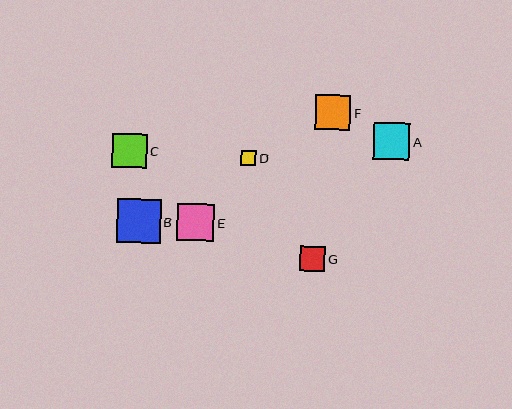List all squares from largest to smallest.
From largest to smallest: B, E, A, F, C, G, D.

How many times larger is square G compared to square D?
Square G is approximately 1.6 times the size of square D.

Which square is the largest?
Square B is the largest with a size of approximately 43 pixels.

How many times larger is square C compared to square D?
Square C is approximately 2.2 times the size of square D.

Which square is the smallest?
Square D is the smallest with a size of approximately 16 pixels.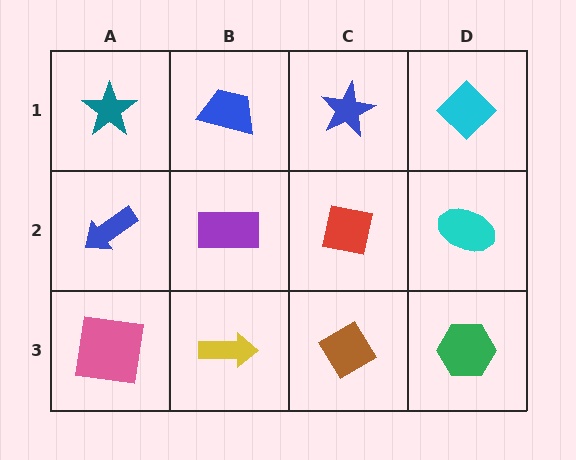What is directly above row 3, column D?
A cyan ellipse.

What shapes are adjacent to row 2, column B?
A blue trapezoid (row 1, column B), a yellow arrow (row 3, column B), a blue arrow (row 2, column A), a red square (row 2, column C).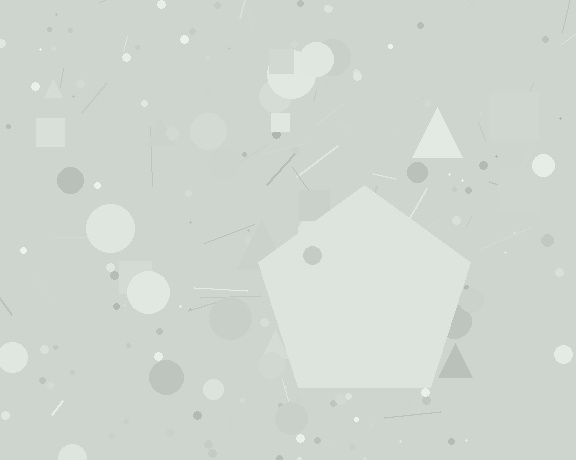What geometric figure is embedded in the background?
A pentagon is embedded in the background.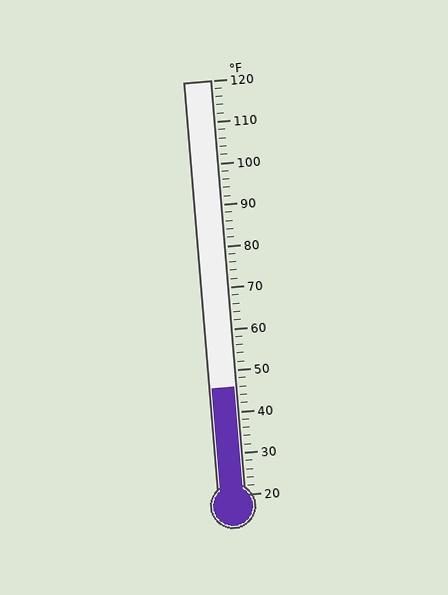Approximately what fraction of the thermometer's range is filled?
The thermometer is filled to approximately 25% of its range.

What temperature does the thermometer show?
The thermometer shows approximately 46°F.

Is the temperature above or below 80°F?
The temperature is below 80°F.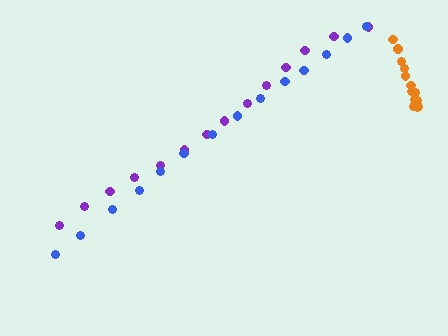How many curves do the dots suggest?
There are 3 distinct paths.